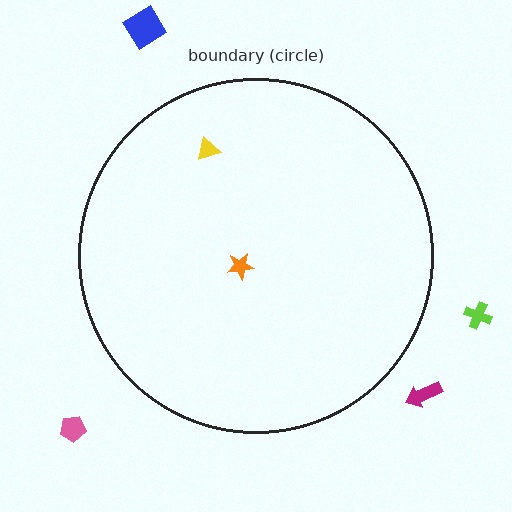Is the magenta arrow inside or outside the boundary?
Outside.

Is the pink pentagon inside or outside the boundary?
Outside.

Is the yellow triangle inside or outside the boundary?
Inside.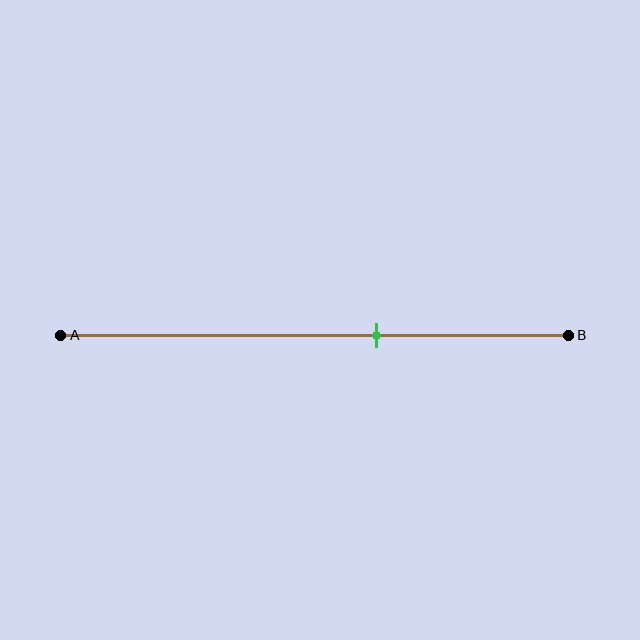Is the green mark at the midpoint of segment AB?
No, the mark is at about 60% from A, not at the 50% midpoint.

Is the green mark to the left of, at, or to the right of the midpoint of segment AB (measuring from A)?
The green mark is to the right of the midpoint of segment AB.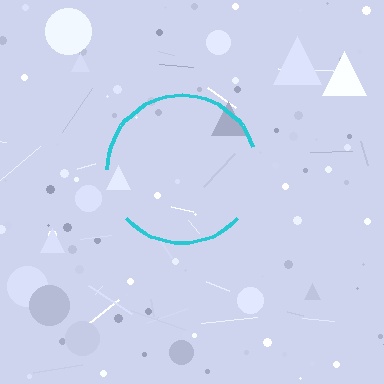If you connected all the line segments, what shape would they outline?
They would outline a circle.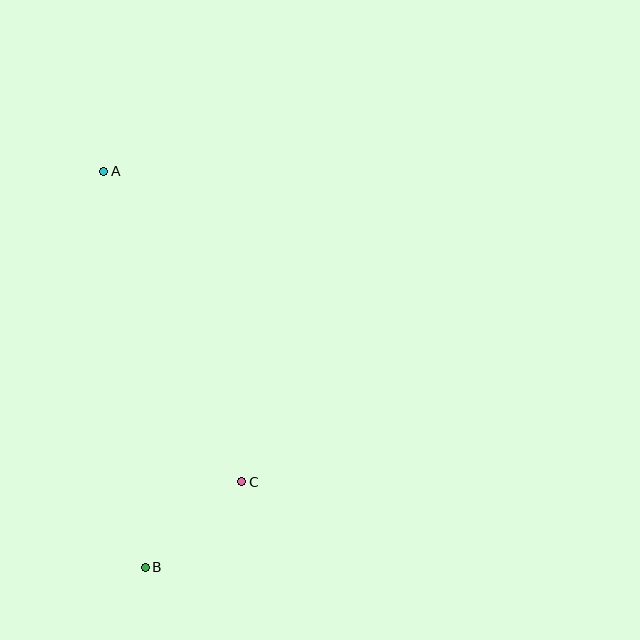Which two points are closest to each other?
Points B and C are closest to each other.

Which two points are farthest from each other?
Points A and B are farthest from each other.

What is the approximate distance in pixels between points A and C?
The distance between A and C is approximately 340 pixels.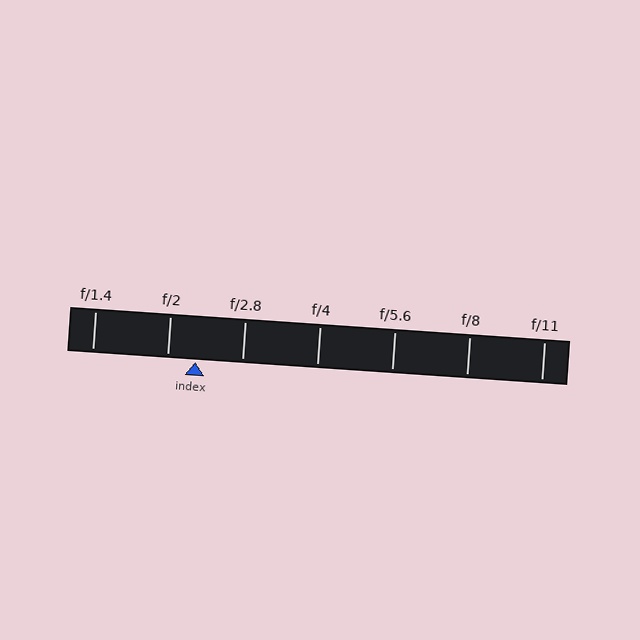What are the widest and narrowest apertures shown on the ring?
The widest aperture shown is f/1.4 and the narrowest is f/11.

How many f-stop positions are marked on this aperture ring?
There are 7 f-stop positions marked.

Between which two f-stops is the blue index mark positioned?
The index mark is between f/2 and f/2.8.